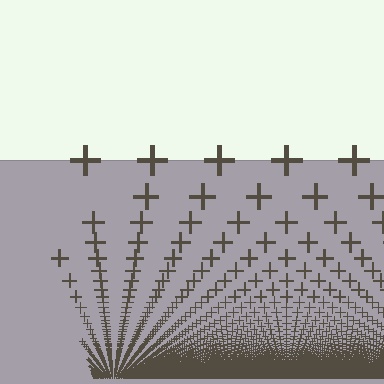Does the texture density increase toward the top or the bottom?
Density increases toward the bottom.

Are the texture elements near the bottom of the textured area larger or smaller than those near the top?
Smaller. The gradient is inverted — elements near the bottom are smaller and denser.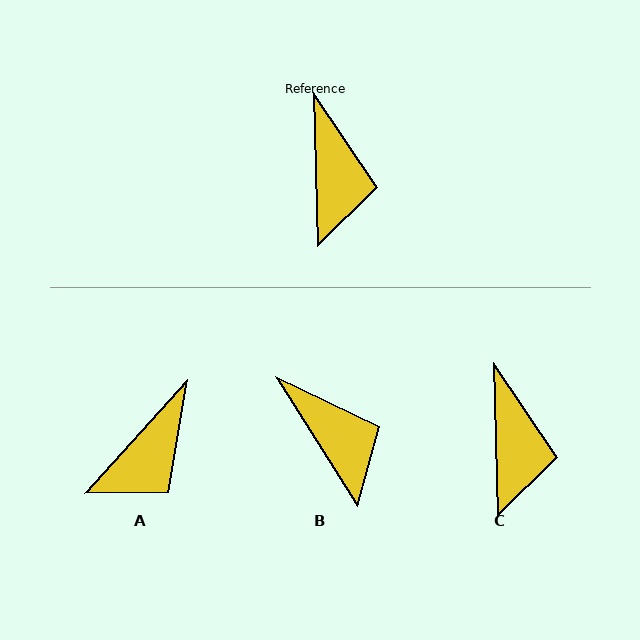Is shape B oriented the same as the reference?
No, it is off by about 30 degrees.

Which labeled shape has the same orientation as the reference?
C.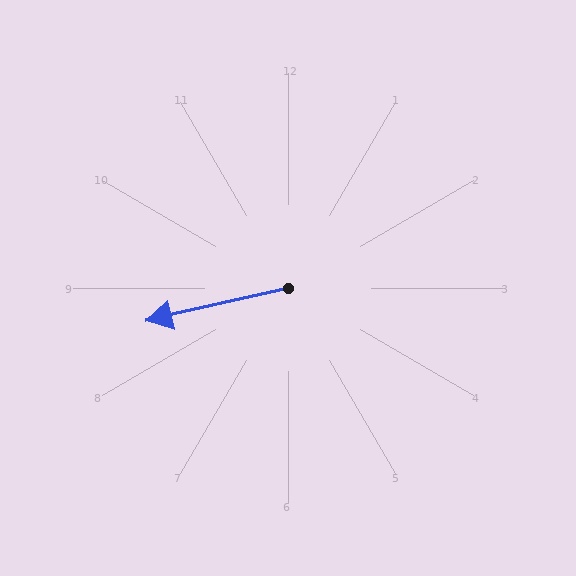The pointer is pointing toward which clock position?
Roughly 9 o'clock.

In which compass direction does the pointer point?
West.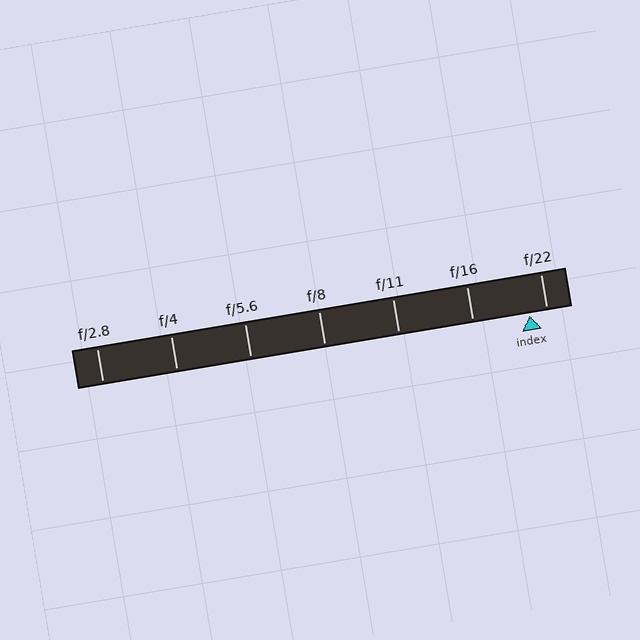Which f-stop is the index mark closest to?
The index mark is closest to f/22.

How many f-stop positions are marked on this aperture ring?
There are 7 f-stop positions marked.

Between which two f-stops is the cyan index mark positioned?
The index mark is between f/16 and f/22.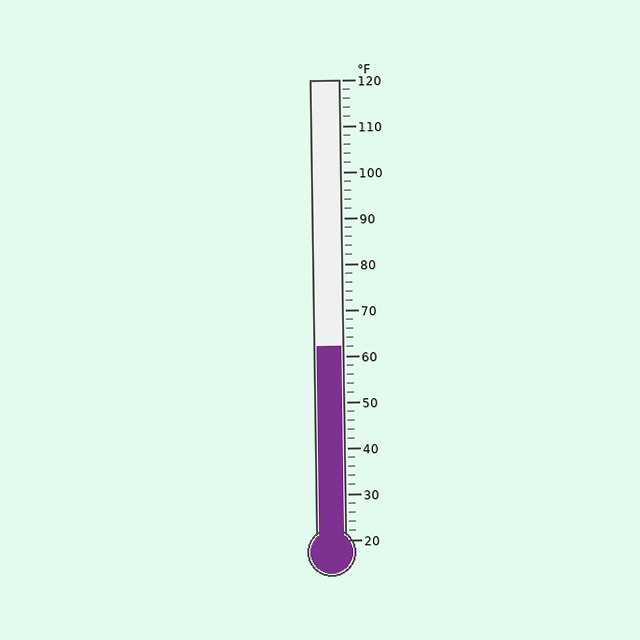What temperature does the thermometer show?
The thermometer shows approximately 62°F.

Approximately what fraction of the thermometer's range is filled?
The thermometer is filled to approximately 40% of its range.